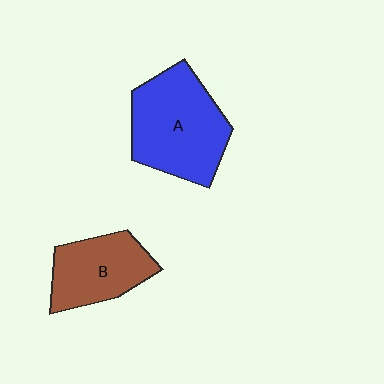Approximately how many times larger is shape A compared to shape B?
Approximately 1.5 times.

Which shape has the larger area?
Shape A (blue).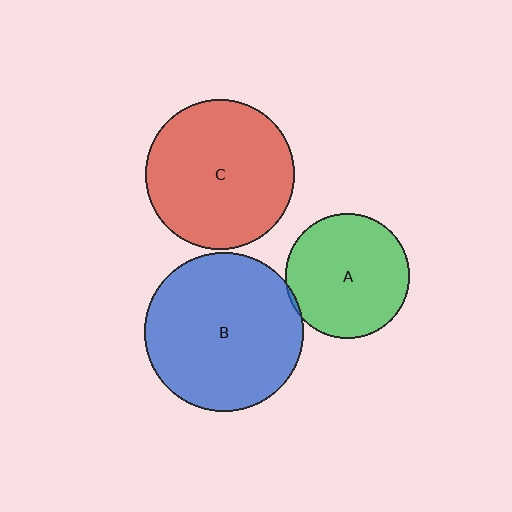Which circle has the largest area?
Circle B (blue).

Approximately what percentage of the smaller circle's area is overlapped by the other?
Approximately 5%.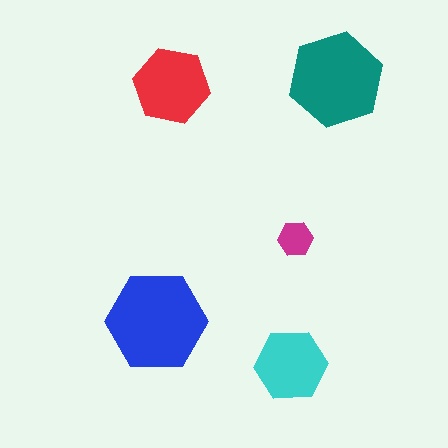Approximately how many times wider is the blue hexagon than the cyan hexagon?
About 1.5 times wider.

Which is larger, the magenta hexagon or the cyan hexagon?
The cyan one.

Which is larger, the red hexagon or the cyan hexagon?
The red one.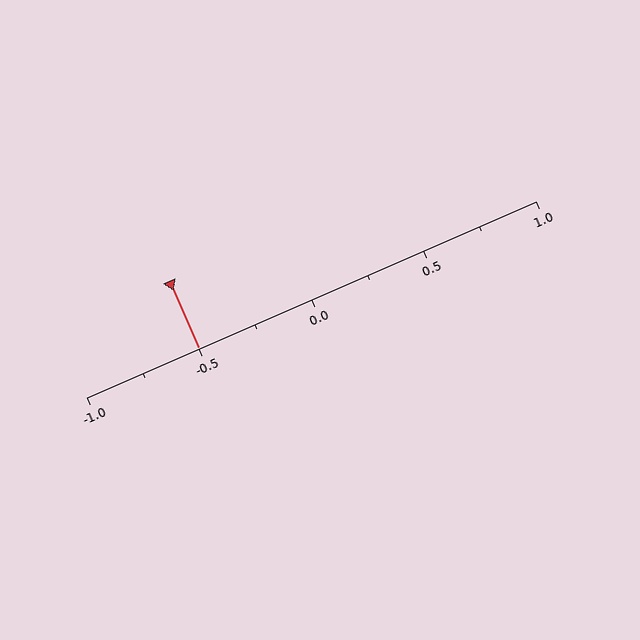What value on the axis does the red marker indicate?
The marker indicates approximately -0.5.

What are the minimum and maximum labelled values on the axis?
The axis runs from -1.0 to 1.0.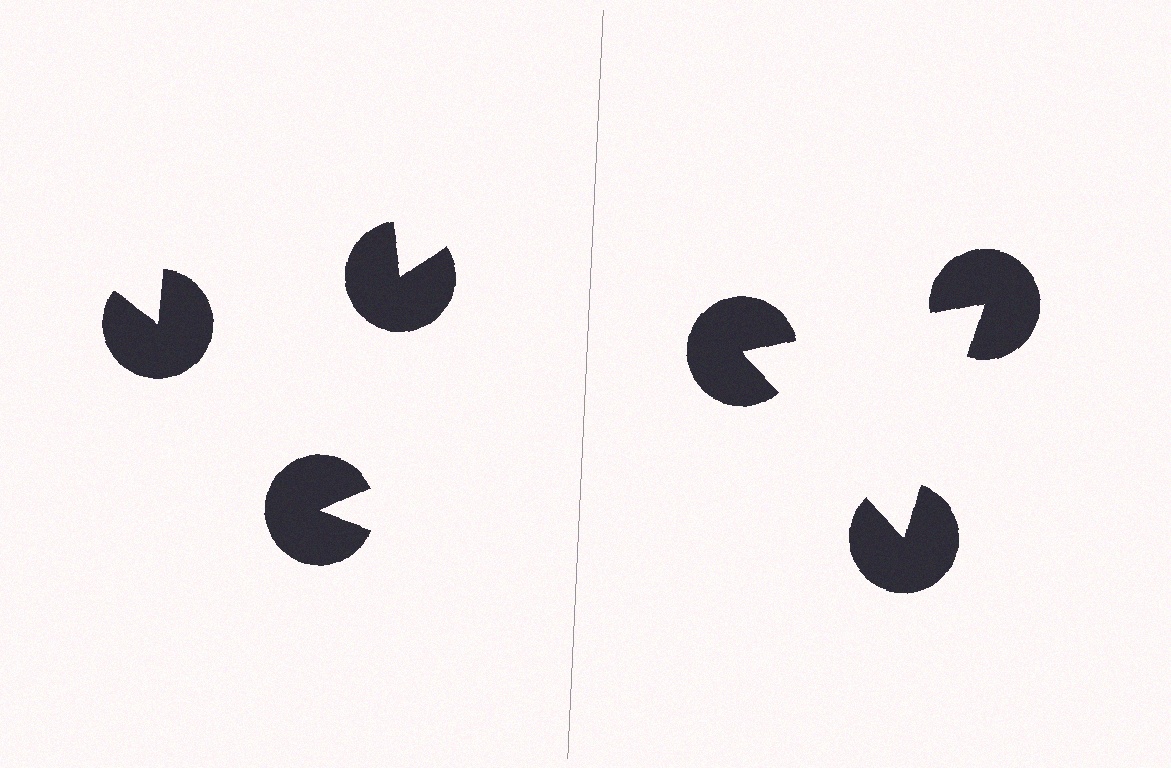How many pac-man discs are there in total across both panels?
6 — 3 on each side.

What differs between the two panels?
The pac-man discs are positioned identically on both sides; only the wedge orientations differ. On the right they align to a triangle; on the left they are misaligned.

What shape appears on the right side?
An illusory triangle.